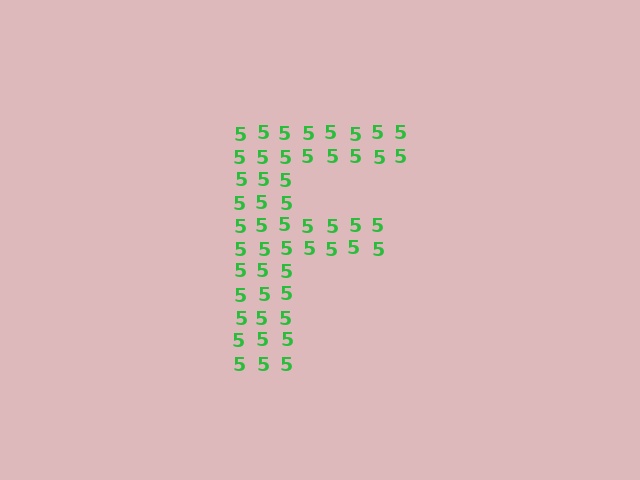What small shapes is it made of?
It is made of small digit 5's.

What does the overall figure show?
The overall figure shows the letter F.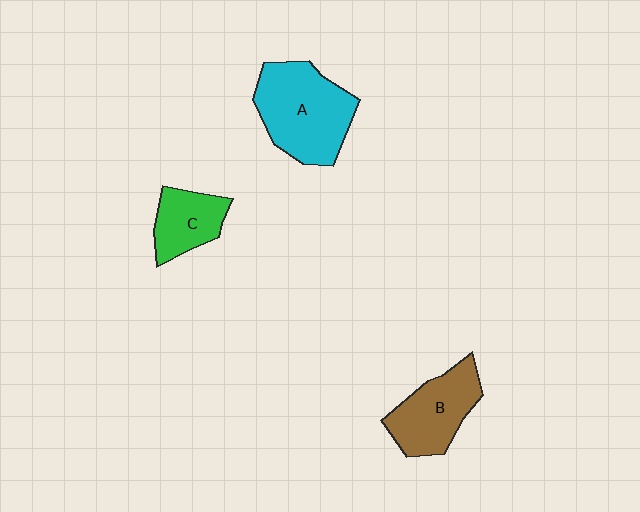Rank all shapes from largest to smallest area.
From largest to smallest: A (cyan), B (brown), C (green).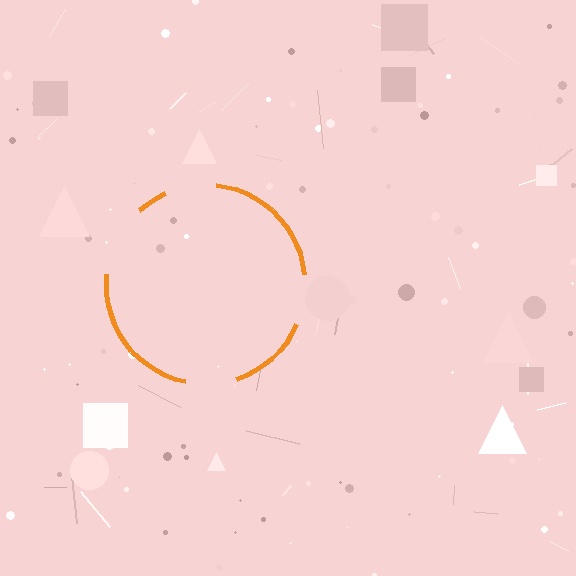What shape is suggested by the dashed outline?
The dashed outline suggests a circle.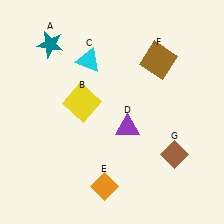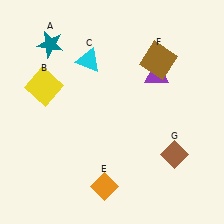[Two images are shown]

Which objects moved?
The objects that moved are: the yellow square (B), the purple triangle (D).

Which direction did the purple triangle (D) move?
The purple triangle (D) moved up.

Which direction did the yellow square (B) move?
The yellow square (B) moved left.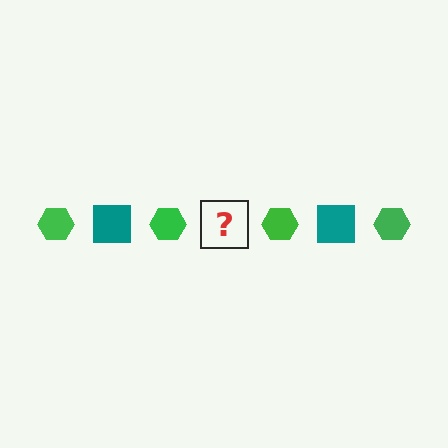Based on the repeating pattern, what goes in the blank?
The blank should be a teal square.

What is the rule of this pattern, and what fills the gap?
The rule is that the pattern alternates between green hexagon and teal square. The gap should be filled with a teal square.